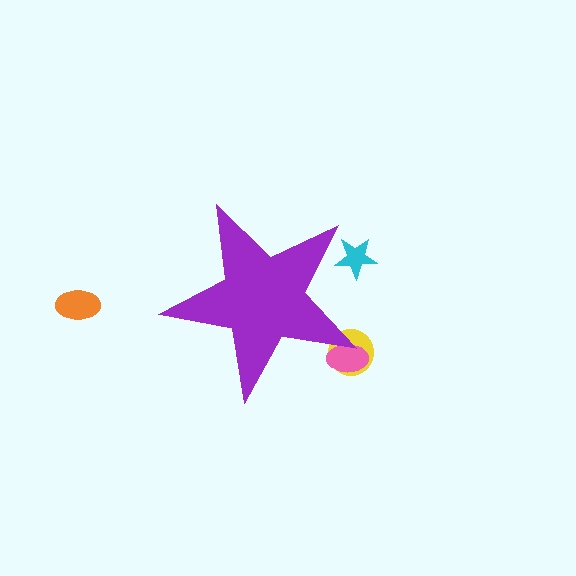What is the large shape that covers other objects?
A purple star.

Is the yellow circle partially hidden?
Yes, the yellow circle is partially hidden behind the purple star.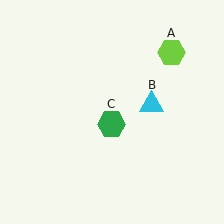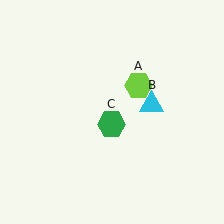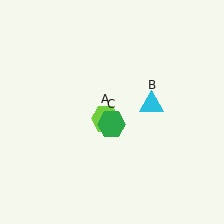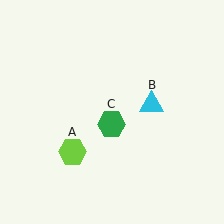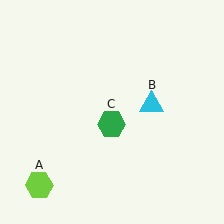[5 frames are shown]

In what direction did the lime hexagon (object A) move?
The lime hexagon (object A) moved down and to the left.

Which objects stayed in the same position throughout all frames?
Cyan triangle (object B) and green hexagon (object C) remained stationary.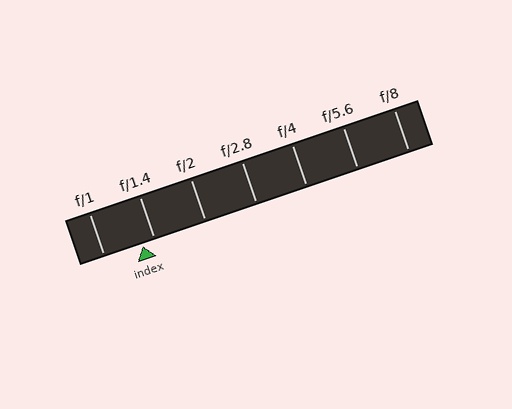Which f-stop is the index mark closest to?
The index mark is closest to f/1.4.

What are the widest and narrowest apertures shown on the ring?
The widest aperture shown is f/1 and the narrowest is f/8.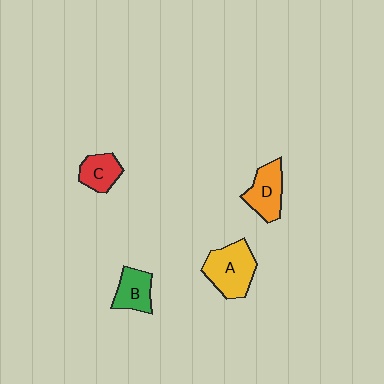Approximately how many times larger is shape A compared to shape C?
Approximately 1.7 times.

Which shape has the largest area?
Shape A (yellow).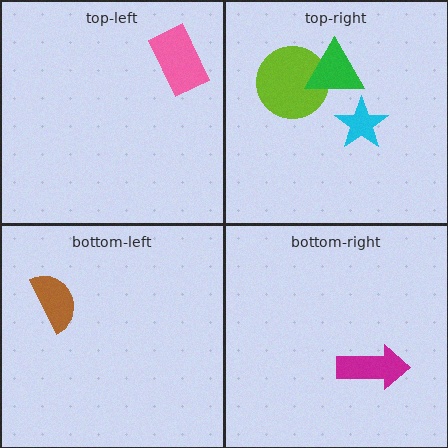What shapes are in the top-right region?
The cyan star, the lime circle, the green triangle.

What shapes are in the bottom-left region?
The brown semicircle.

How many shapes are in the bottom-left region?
1.